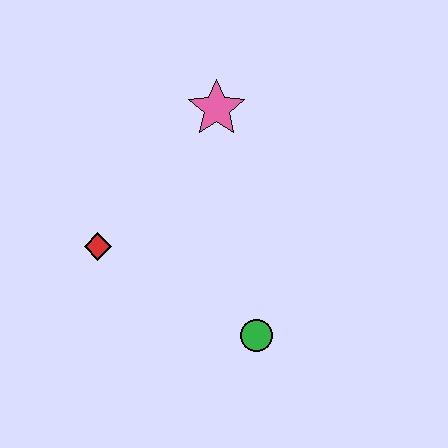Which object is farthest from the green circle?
The pink star is farthest from the green circle.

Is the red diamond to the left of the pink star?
Yes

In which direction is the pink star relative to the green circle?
The pink star is above the green circle.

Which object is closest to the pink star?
The red diamond is closest to the pink star.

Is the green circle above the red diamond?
No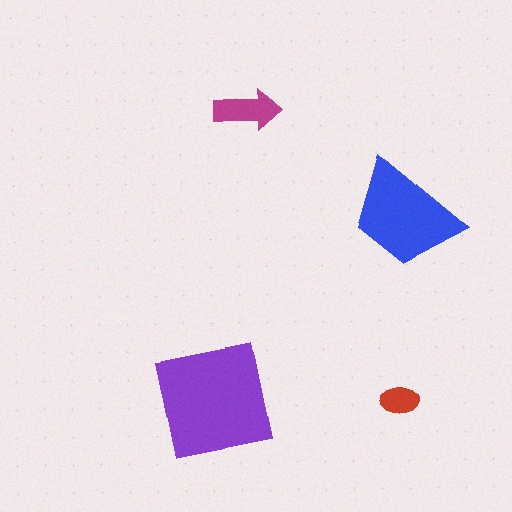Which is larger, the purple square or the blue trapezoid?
The purple square.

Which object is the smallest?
The red ellipse.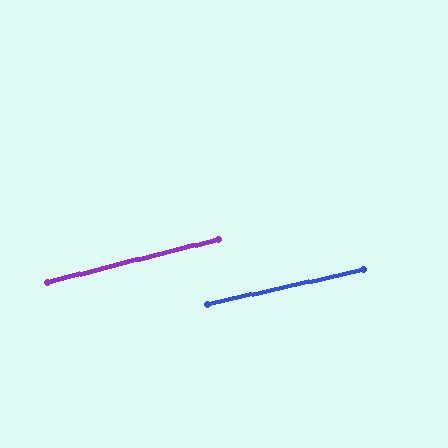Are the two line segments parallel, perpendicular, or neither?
Parallel — their directions differ by only 1.9°.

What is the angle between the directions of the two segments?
Approximately 2 degrees.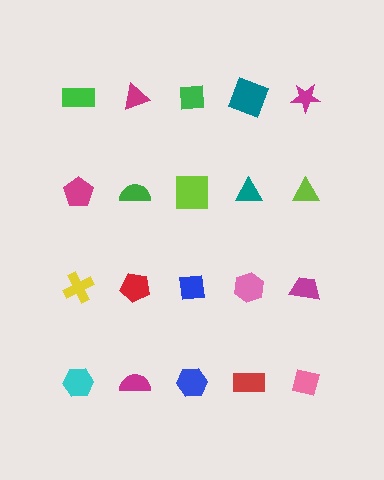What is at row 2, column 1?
A magenta pentagon.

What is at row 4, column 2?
A magenta semicircle.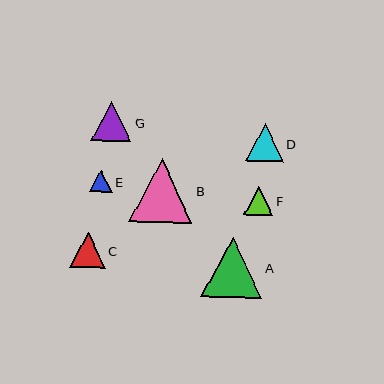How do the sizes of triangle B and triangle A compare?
Triangle B and triangle A are approximately the same size.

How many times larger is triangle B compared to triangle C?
Triangle B is approximately 1.8 times the size of triangle C.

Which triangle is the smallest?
Triangle E is the smallest with a size of approximately 22 pixels.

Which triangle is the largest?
Triangle B is the largest with a size of approximately 64 pixels.